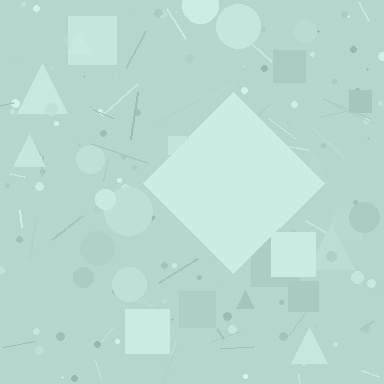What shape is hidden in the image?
A diamond is hidden in the image.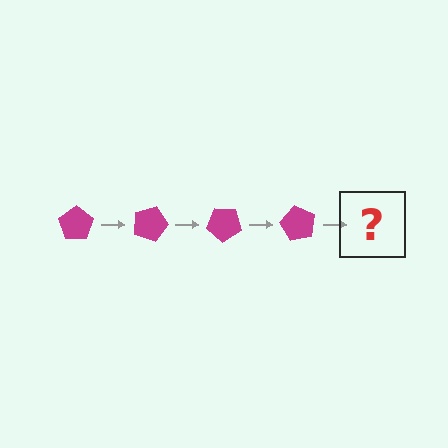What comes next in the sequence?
The next element should be a magenta pentagon rotated 80 degrees.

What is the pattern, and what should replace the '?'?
The pattern is that the pentagon rotates 20 degrees each step. The '?' should be a magenta pentagon rotated 80 degrees.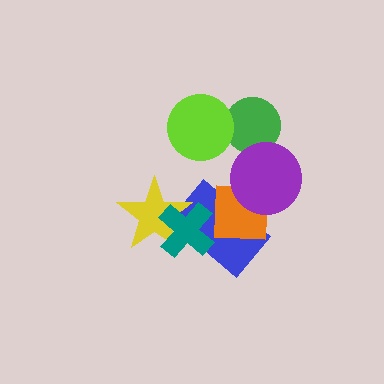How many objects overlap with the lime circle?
1 object overlaps with the lime circle.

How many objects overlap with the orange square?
3 objects overlap with the orange square.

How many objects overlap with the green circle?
2 objects overlap with the green circle.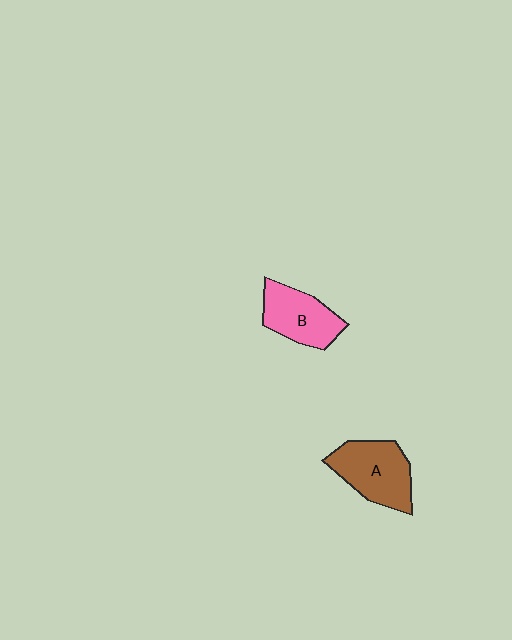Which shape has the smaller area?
Shape B (pink).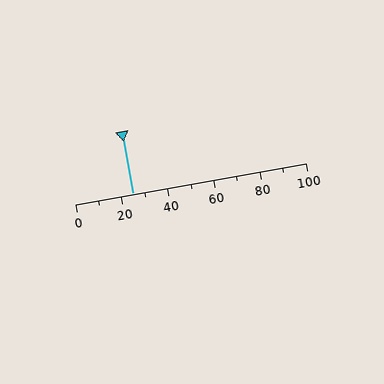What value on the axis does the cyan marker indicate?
The marker indicates approximately 25.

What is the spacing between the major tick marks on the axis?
The major ticks are spaced 20 apart.